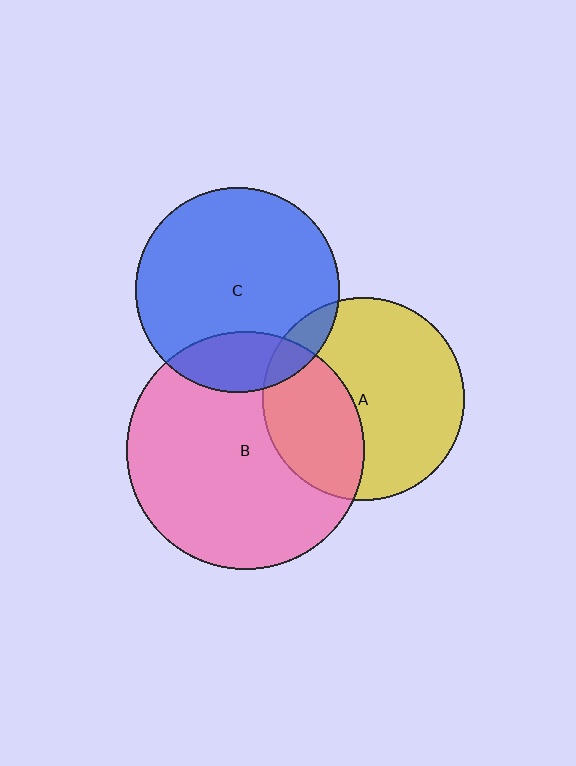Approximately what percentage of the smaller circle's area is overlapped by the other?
Approximately 35%.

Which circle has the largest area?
Circle B (pink).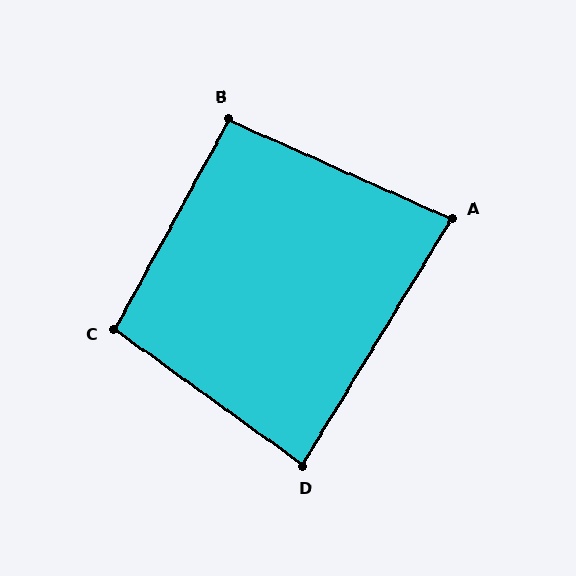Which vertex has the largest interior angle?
C, at approximately 97 degrees.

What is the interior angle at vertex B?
Approximately 95 degrees (approximately right).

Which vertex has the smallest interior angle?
A, at approximately 83 degrees.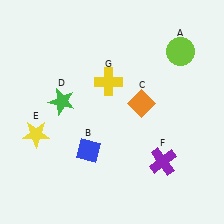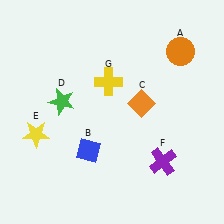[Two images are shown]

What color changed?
The circle (A) changed from lime in Image 1 to orange in Image 2.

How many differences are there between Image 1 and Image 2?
There is 1 difference between the two images.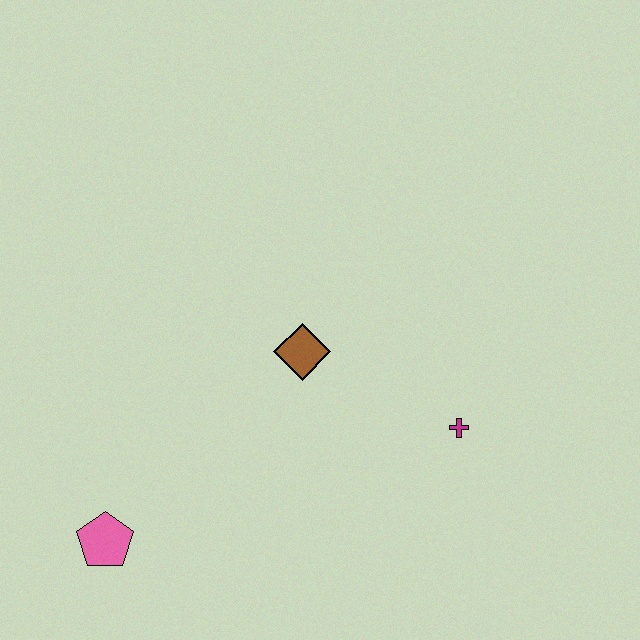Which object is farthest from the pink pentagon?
The magenta cross is farthest from the pink pentagon.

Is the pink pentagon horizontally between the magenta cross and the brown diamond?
No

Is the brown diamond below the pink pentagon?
No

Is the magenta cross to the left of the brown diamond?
No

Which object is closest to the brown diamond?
The magenta cross is closest to the brown diamond.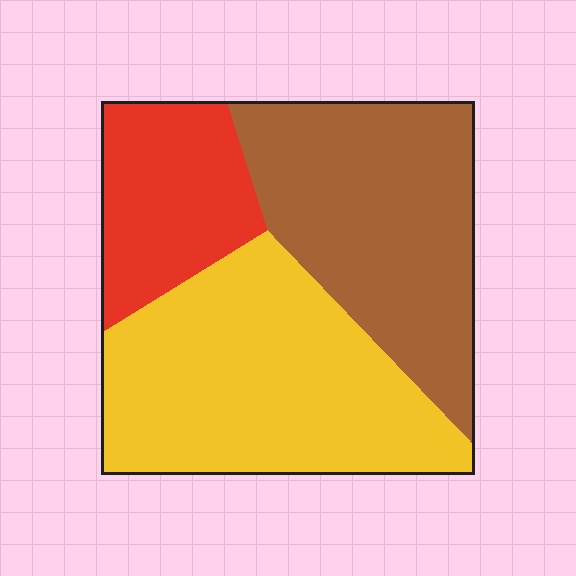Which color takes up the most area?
Yellow, at roughly 45%.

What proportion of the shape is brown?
Brown takes up about three eighths (3/8) of the shape.